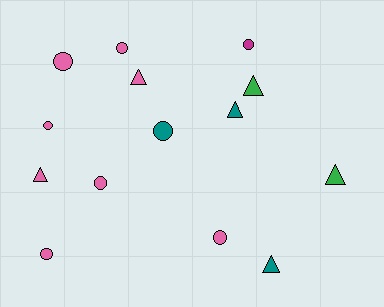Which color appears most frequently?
Pink, with 8 objects.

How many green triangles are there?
There are 2 green triangles.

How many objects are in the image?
There are 14 objects.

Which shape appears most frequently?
Circle, with 8 objects.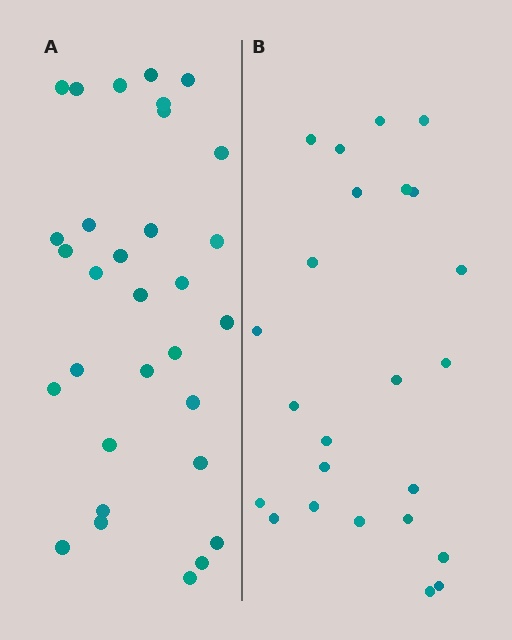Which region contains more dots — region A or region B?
Region A (the left region) has more dots.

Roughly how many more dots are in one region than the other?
Region A has roughly 8 or so more dots than region B.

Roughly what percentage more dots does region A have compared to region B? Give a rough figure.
About 30% more.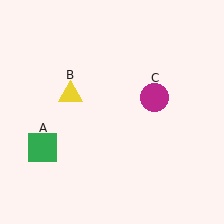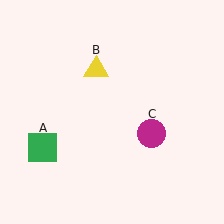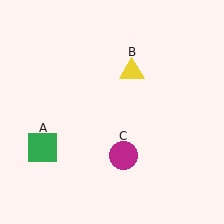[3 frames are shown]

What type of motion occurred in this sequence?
The yellow triangle (object B), magenta circle (object C) rotated clockwise around the center of the scene.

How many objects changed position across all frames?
2 objects changed position: yellow triangle (object B), magenta circle (object C).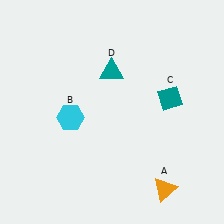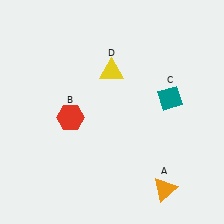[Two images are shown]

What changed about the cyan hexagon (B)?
In Image 1, B is cyan. In Image 2, it changed to red.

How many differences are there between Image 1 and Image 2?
There are 2 differences between the two images.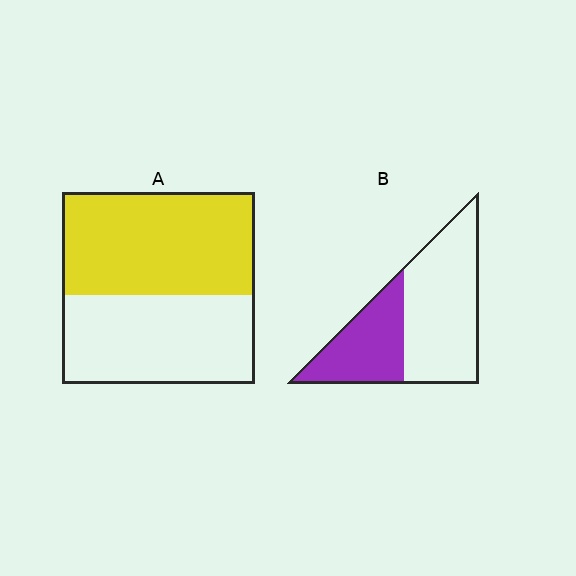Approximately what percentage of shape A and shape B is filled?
A is approximately 55% and B is approximately 35%.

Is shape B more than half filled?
No.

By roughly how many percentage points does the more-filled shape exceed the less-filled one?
By roughly 15 percentage points (A over B).